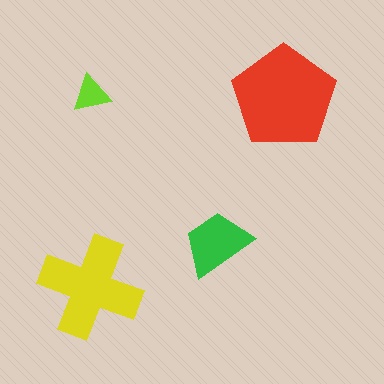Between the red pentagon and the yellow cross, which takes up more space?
The red pentagon.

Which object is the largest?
The red pentagon.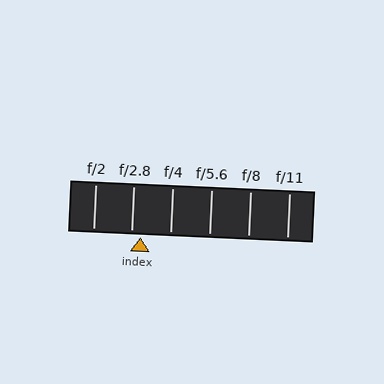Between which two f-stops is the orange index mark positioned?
The index mark is between f/2.8 and f/4.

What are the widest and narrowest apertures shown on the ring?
The widest aperture shown is f/2 and the narrowest is f/11.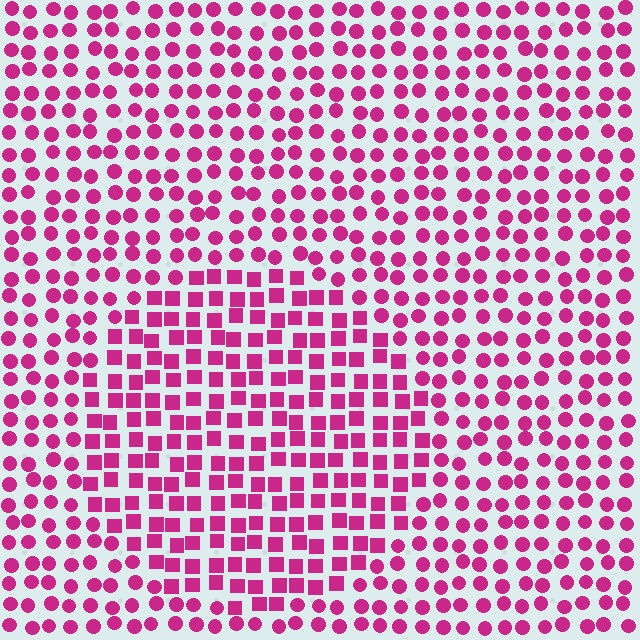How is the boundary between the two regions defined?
The boundary is defined by a change in element shape: squares inside vs. circles outside. All elements share the same color and spacing.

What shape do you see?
I see a circle.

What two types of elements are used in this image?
The image uses squares inside the circle region and circles outside it.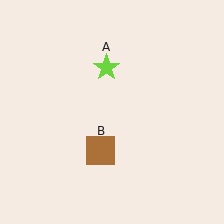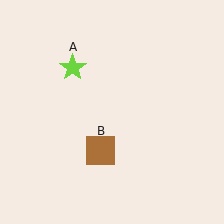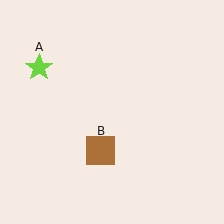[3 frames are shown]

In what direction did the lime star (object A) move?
The lime star (object A) moved left.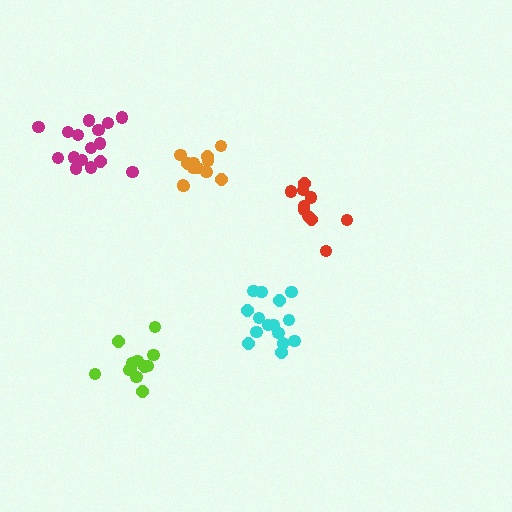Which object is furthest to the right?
The red cluster is rightmost.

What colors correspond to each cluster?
The clusters are colored: magenta, orange, red, cyan, lime.